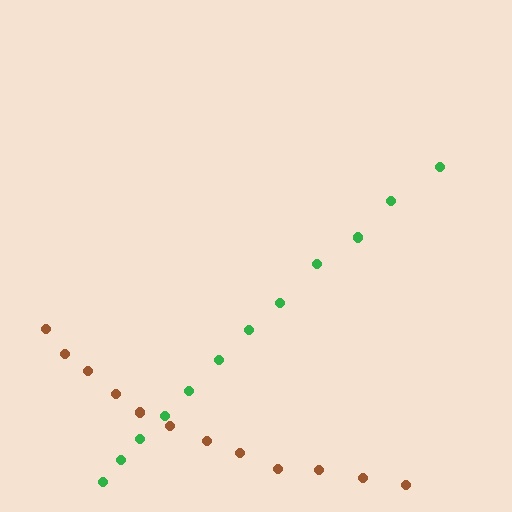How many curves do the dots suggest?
There are 2 distinct paths.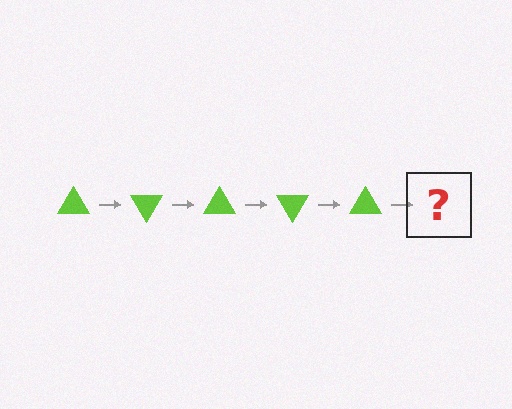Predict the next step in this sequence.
The next step is a lime triangle rotated 300 degrees.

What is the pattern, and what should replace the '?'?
The pattern is that the triangle rotates 60 degrees each step. The '?' should be a lime triangle rotated 300 degrees.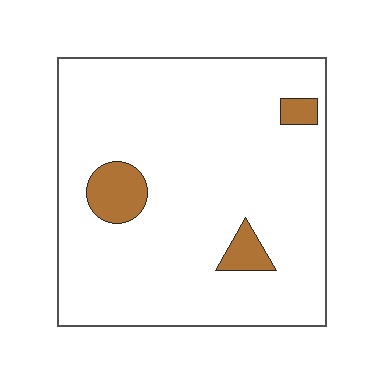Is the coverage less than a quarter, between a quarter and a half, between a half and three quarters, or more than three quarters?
Less than a quarter.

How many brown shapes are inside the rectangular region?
3.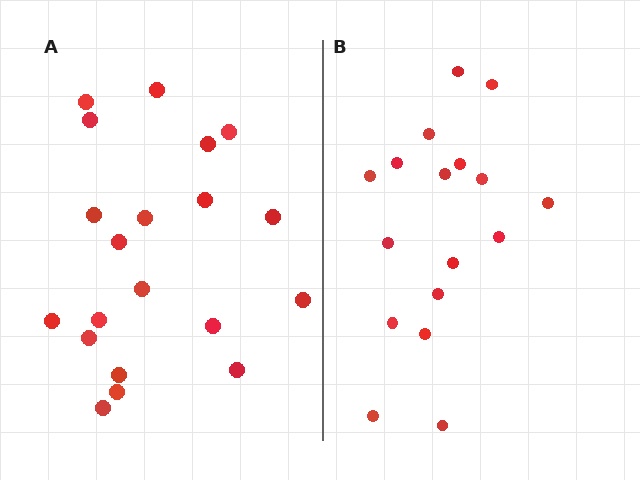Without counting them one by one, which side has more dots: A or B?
Region A (the left region) has more dots.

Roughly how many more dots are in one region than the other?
Region A has just a few more — roughly 2 or 3 more dots than region B.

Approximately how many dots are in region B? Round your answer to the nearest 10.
About 20 dots. (The exact count is 17, which rounds to 20.)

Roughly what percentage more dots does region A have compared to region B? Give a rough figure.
About 20% more.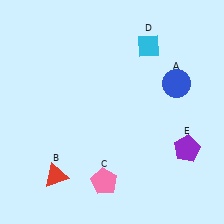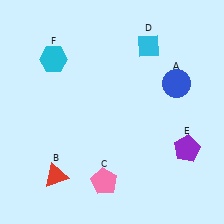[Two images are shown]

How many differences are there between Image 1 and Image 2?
There is 1 difference between the two images.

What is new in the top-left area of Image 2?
A cyan hexagon (F) was added in the top-left area of Image 2.